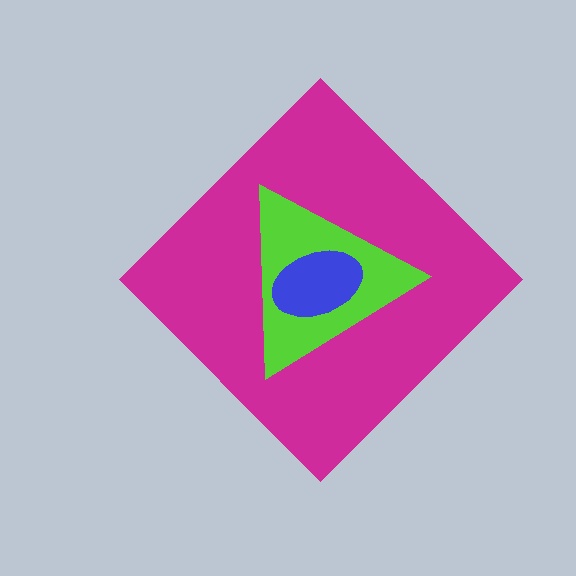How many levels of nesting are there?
3.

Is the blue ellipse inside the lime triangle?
Yes.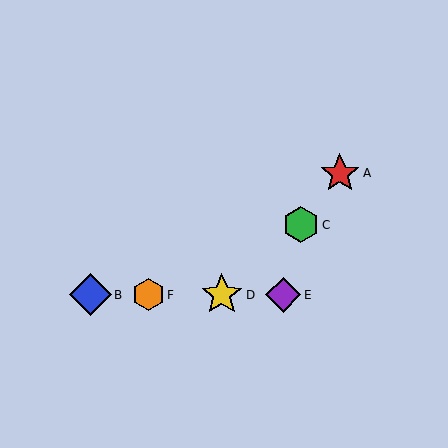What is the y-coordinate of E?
Object E is at y≈295.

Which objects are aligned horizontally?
Objects B, D, E, F are aligned horizontally.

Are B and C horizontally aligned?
No, B is at y≈295 and C is at y≈225.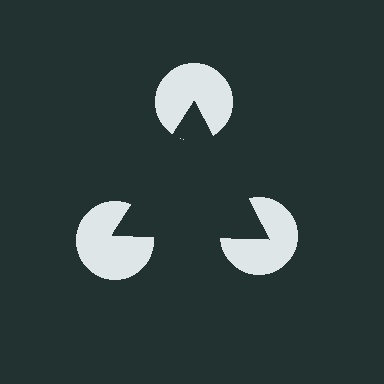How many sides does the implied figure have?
3 sides.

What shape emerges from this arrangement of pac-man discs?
An illusory triangle — its edges are inferred from the aligned wedge cuts in the pac-man discs, not physically drawn.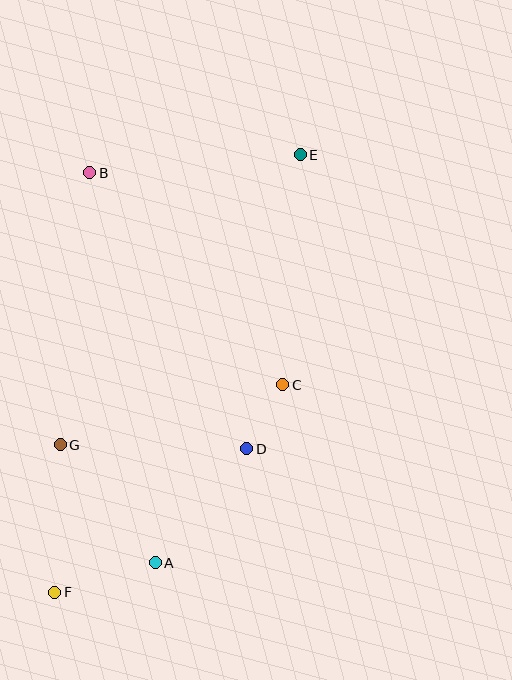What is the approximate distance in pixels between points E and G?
The distance between E and G is approximately 376 pixels.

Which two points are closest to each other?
Points C and D are closest to each other.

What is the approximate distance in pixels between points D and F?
The distance between D and F is approximately 240 pixels.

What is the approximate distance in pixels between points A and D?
The distance between A and D is approximately 146 pixels.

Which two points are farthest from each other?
Points E and F are farthest from each other.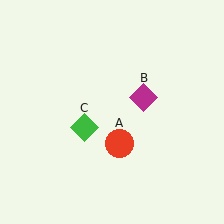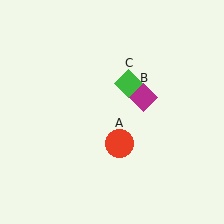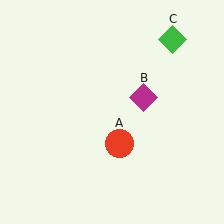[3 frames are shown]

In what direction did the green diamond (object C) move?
The green diamond (object C) moved up and to the right.